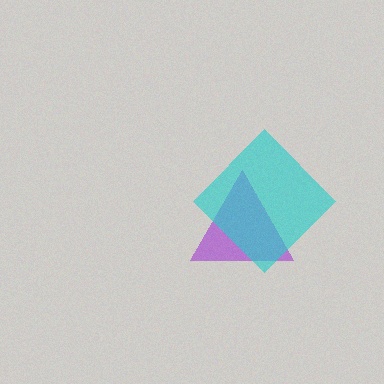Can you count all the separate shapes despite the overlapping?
Yes, there are 2 separate shapes.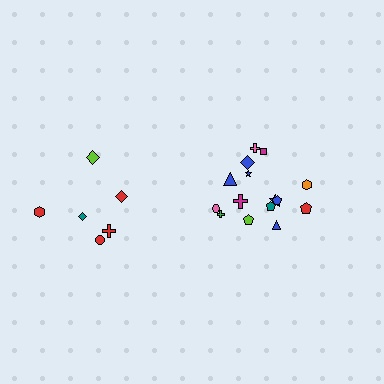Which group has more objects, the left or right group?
The right group.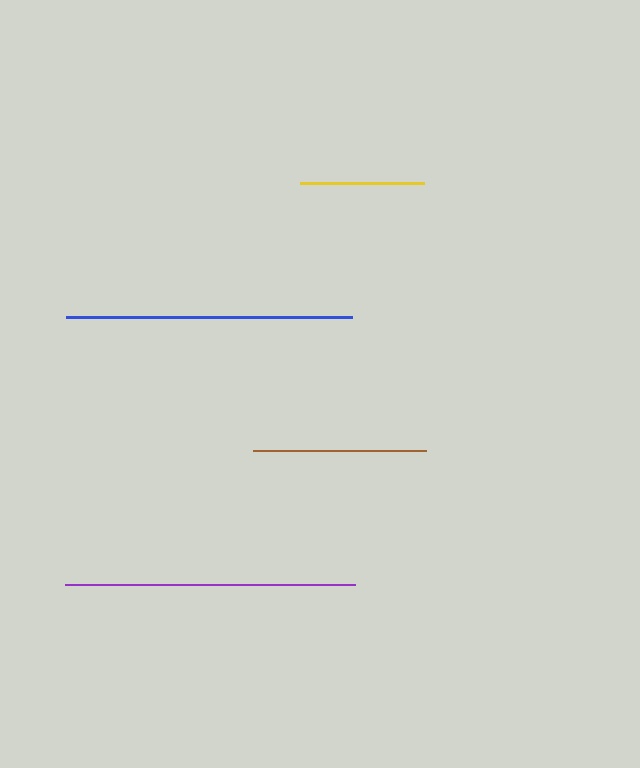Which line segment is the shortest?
The yellow line is the shortest at approximately 125 pixels.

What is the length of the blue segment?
The blue segment is approximately 286 pixels long.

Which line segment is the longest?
The purple line is the longest at approximately 290 pixels.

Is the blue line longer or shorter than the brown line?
The blue line is longer than the brown line.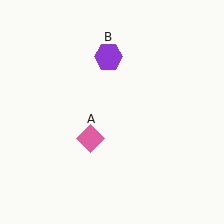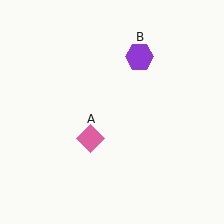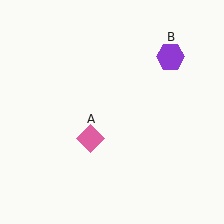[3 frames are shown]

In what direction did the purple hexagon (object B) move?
The purple hexagon (object B) moved right.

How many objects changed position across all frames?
1 object changed position: purple hexagon (object B).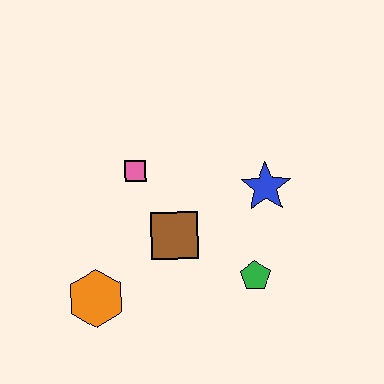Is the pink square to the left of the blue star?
Yes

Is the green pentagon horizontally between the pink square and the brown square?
No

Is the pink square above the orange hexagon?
Yes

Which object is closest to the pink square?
The brown square is closest to the pink square.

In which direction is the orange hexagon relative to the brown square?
The orange hexagon is to the left of the brown square.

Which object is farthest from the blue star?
The orange hexagon is farthest from the blue star.